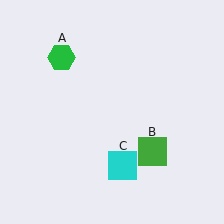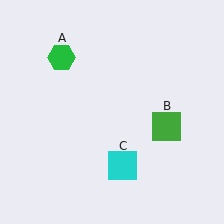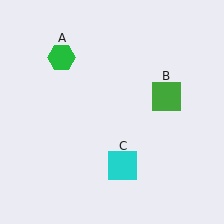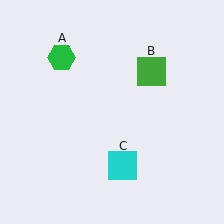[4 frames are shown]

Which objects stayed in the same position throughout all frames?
Green hexagon (object A) and cyan square (object C) remained stationary.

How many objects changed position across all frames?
1 object changed position: green square (object B).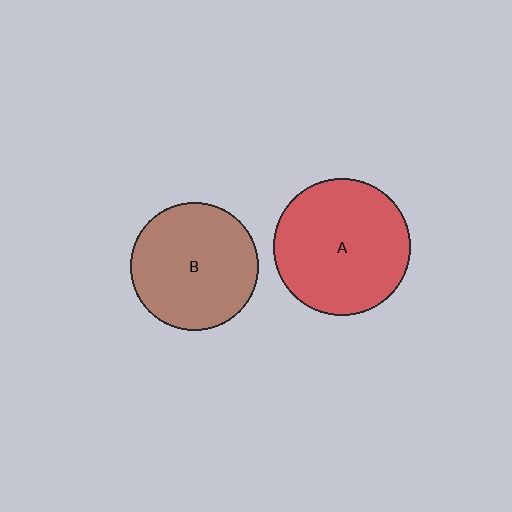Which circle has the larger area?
Circle A (red).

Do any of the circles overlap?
No, none of the circles overlap.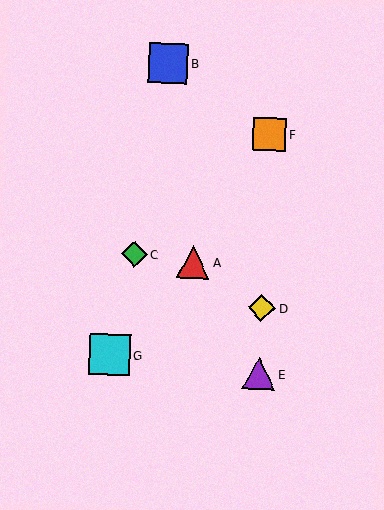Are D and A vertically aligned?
No, D is at x≈262 and A is at x≈193.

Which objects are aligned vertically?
Objects D, E, F are aligned vertically.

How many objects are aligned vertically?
3 objects (D, E, F) are aligned vertically.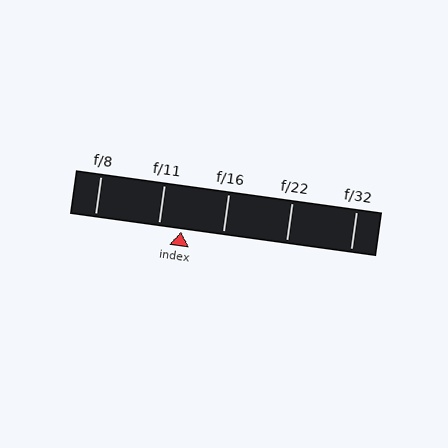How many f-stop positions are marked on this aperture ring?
There are 5 f-stop positions marked.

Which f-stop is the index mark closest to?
The index mark is closest to f/11.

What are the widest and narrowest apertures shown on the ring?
The widest aperture shown is f/8 and the narrowest is f/32.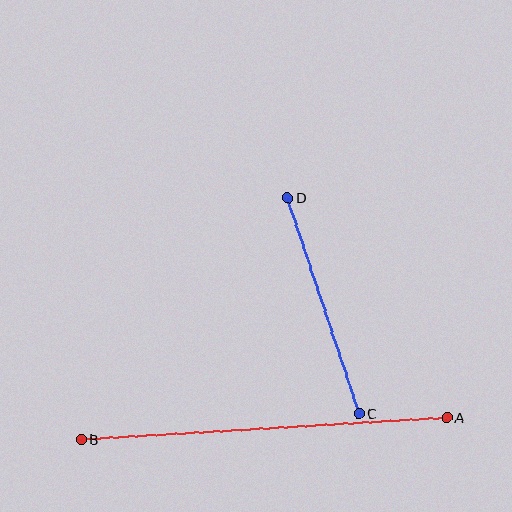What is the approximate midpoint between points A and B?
The midpoint is at approximately (264, 428) pixels.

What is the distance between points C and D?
The distance is approximately 227 pixels.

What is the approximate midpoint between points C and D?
The midpoint is at approximately (323, 306) pixels.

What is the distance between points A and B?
The distance is approximately 366 pixels.